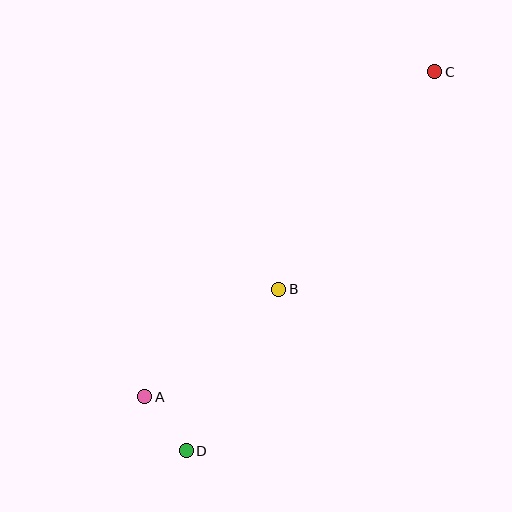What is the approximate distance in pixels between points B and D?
The distance between B and D is approximately 186 pixels.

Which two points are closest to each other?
Points A and D are closest to each other.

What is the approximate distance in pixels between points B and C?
The distance between B and C is approximately 268 pixels.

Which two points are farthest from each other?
Points C and D are farthest from each other.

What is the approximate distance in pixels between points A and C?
The distance between A and C is approximately 435 pixels.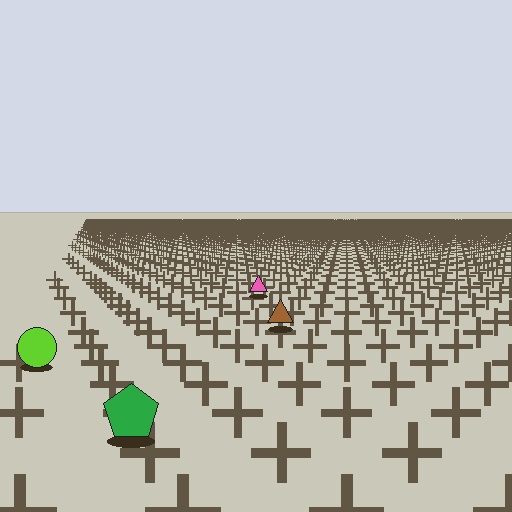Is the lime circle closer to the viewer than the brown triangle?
Yes. The lime circle is closer — you can tell from the texture gradient: the ground texture is coarser near it.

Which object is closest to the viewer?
The green pentagon is closest. The texture marks near it are larger and more spread out.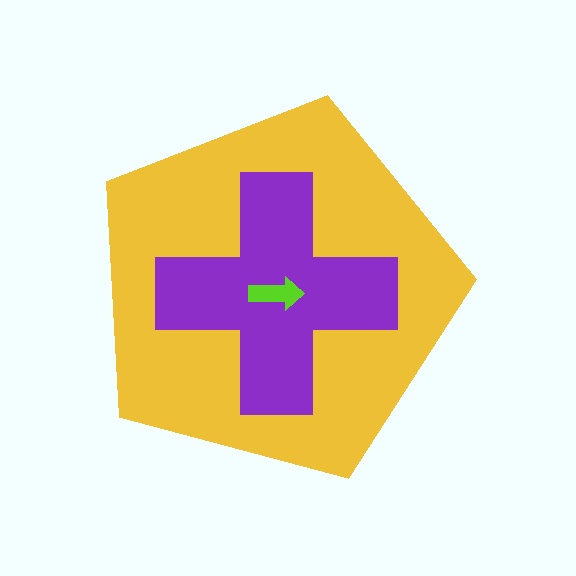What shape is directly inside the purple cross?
The lime arrow.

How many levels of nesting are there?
3.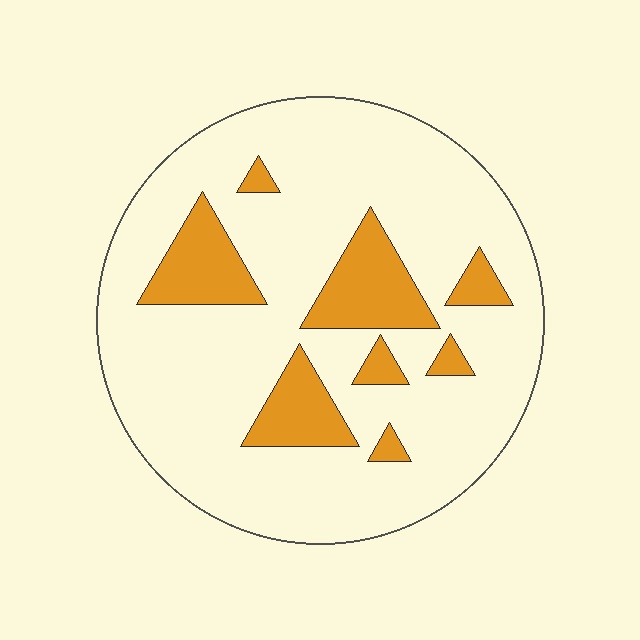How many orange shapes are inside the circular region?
8.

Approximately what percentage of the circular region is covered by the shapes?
Approximately 20%.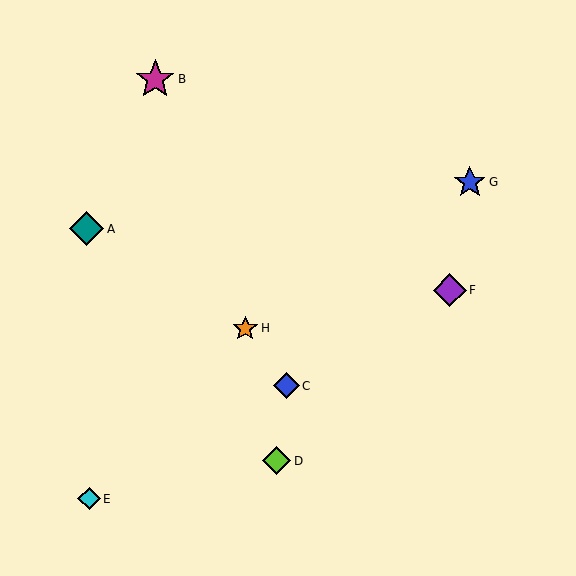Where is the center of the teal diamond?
The center of the teal diamond is at (87, 229).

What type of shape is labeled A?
Shape A is a teal diamond.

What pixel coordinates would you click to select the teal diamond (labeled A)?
Click at (87, 229) to select the teal diamond A.